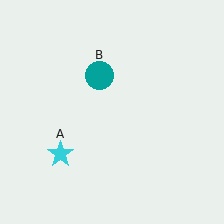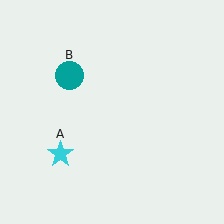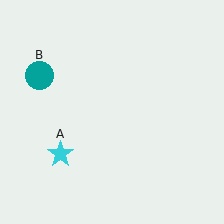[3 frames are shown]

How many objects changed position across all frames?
1 object changed position: teal circle (object B).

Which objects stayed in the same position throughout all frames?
Cyan star (object A) remained stationary.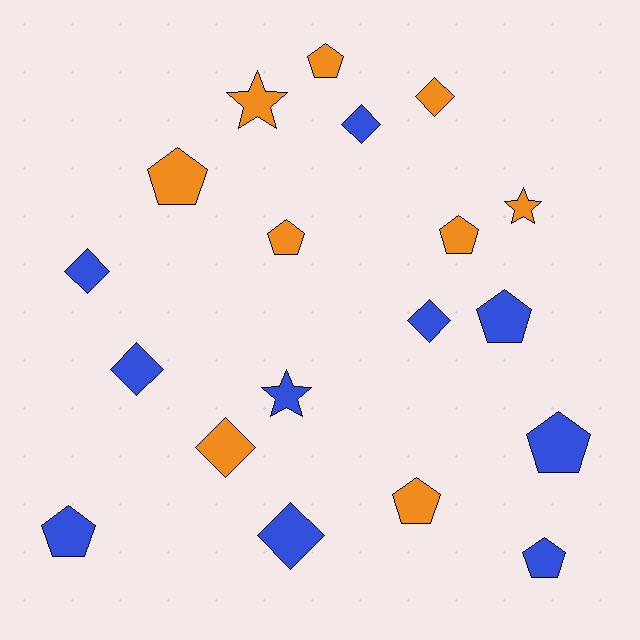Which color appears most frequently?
Blue, with 10 objects.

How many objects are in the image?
There are 19 objects.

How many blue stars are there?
There is 1 blue star.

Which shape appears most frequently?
Pentagon, with 9 objects.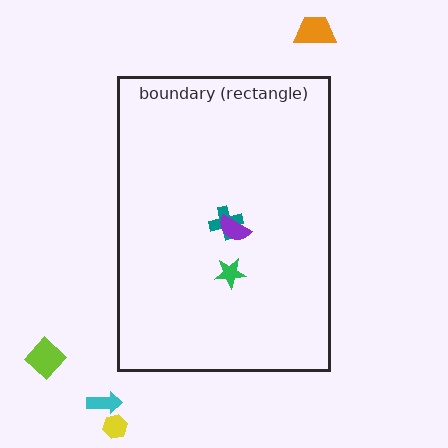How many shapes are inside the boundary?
3 inside, 4 outside.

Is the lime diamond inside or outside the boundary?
Outside.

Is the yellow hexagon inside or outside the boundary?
Outside.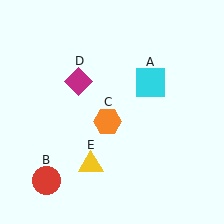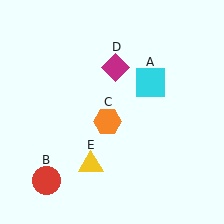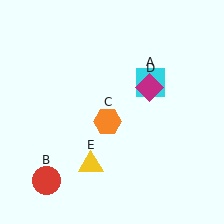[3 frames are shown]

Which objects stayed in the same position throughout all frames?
Cyan square (object A) and red circle (object B) and orange hexagon (object C) and yellow triangle (object E) remained stationary.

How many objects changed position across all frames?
1 object changed position: magenta diamond (object D).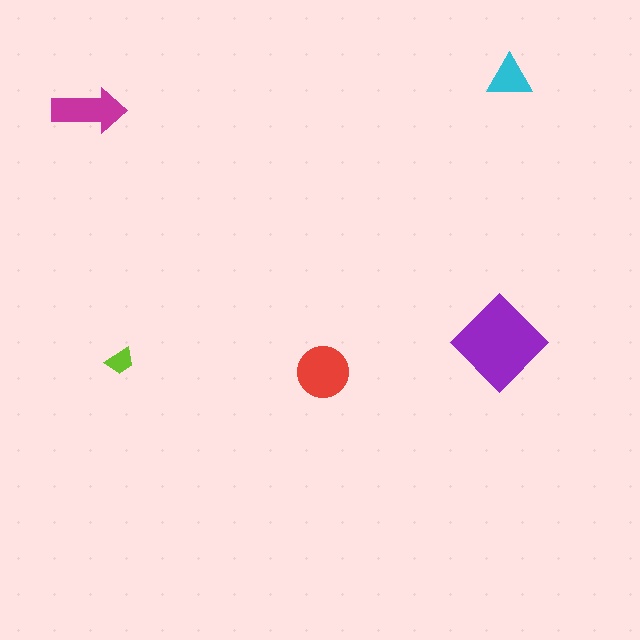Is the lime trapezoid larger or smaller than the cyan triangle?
Smaller.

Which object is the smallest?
The lime trapezoid.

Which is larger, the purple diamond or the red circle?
The purple diamond.